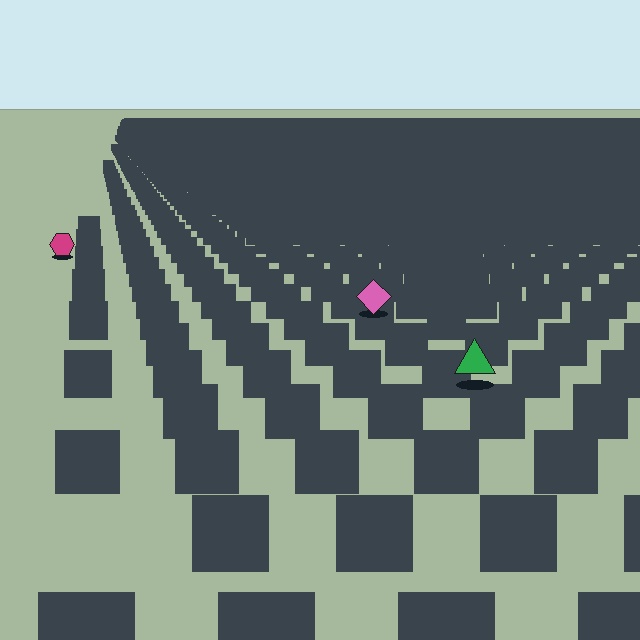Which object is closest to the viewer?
The green triangle is closest. The texture marks near it are larger and more spread out.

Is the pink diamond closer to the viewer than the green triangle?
No. The green triangle is closer — you can tell from the texture gradient: the ground texture is coarser near it.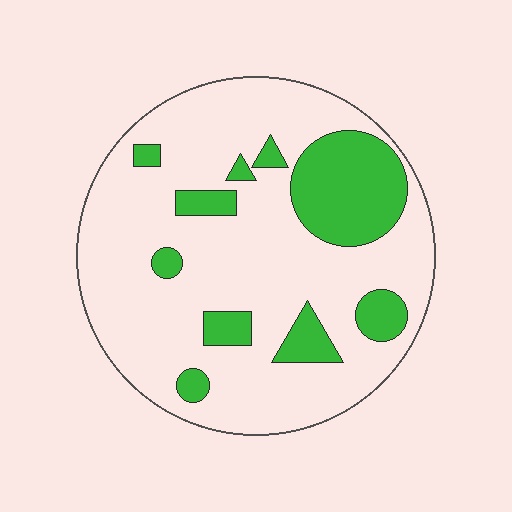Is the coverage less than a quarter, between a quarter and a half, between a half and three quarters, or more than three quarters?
Less than a quarter.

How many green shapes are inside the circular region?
10.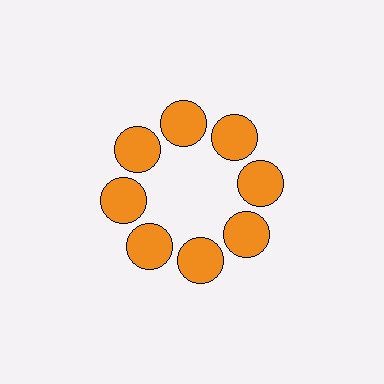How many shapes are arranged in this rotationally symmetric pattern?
There are 8 shapes, arranged in 8 groups of 1.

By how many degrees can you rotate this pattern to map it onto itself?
The pattern maps onto itself every 45 degrees of rotation.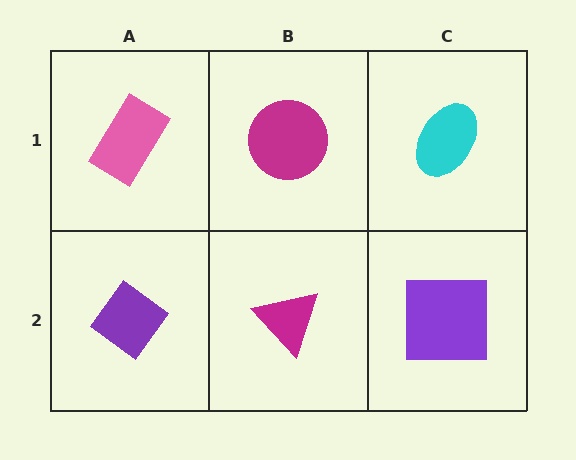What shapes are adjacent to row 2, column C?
A cyan ellipse (row 1, column C), a magenta triangle (row 2, column B).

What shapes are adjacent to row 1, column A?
A purple diamond (row 2, column A), a magenta circle (row 1, column B).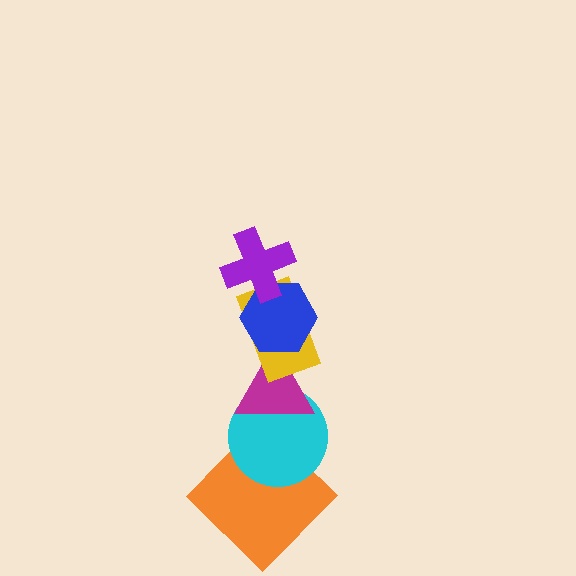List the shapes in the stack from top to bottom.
From top to bottom: the purple cross, the blue hexagon, the yellow rectangle, the magenta triangle, the cyan circle, the orange diamond.